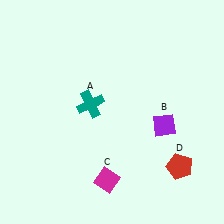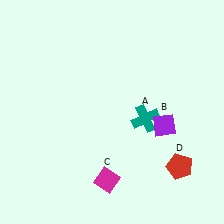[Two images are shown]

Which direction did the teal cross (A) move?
The teal cross (A) moved right.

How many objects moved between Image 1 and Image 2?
1 object moved between the two images.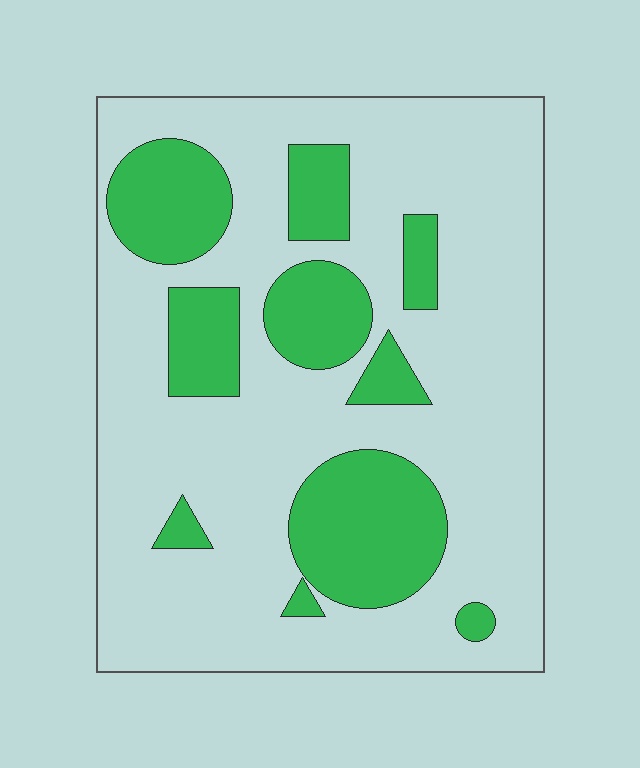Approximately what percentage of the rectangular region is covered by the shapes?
Approximately 25%.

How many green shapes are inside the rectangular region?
10.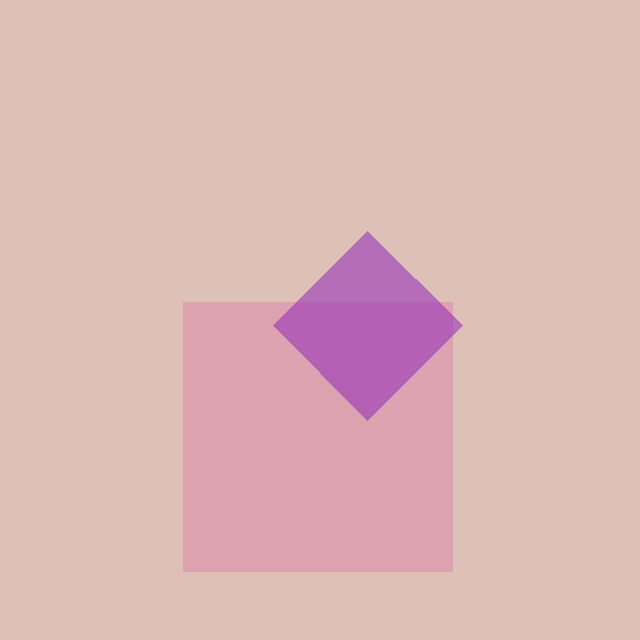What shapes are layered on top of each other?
The layered shapes are: a pink square, a purple diamond.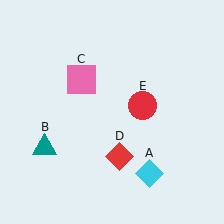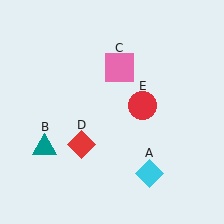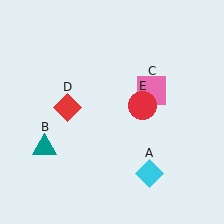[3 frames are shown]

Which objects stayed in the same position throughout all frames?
Cyan diamond (object A) and teal triangle (object B) and red circle (object E) remained stationary.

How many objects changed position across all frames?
2 objects changed position: pink square (object C), red diamond (object D).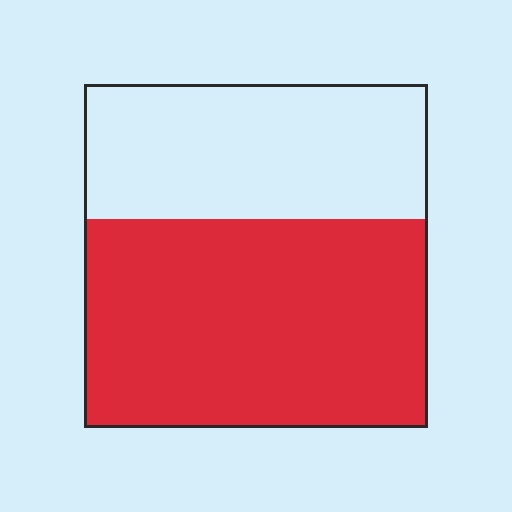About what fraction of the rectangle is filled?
About three fifths (3/5).